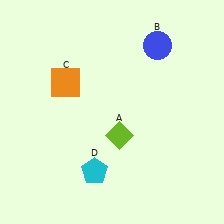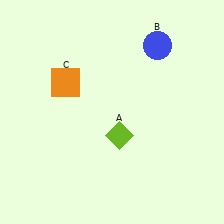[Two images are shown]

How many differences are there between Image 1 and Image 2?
There is 1 difference between the two images.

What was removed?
The cyan pentagon (D) was removed in Image 2.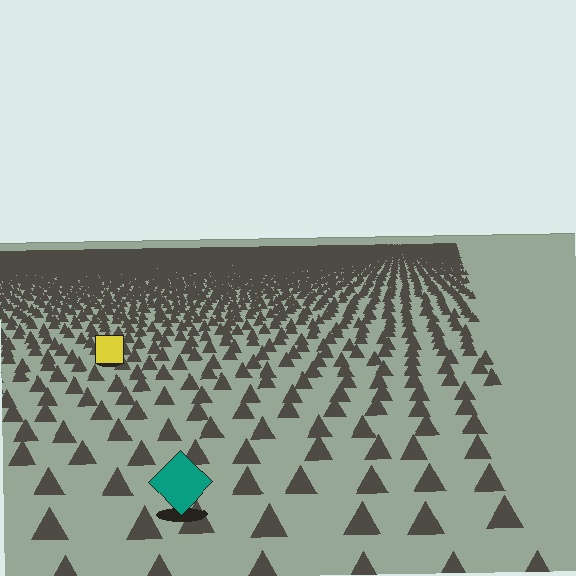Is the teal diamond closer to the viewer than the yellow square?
Yes. The teal diamond is closer — you can tell from the texture gradient: the ground texture is coarser near it.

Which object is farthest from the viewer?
The yellow square is farthest from the viewer. It appears smaller and the ground texture around it is denser.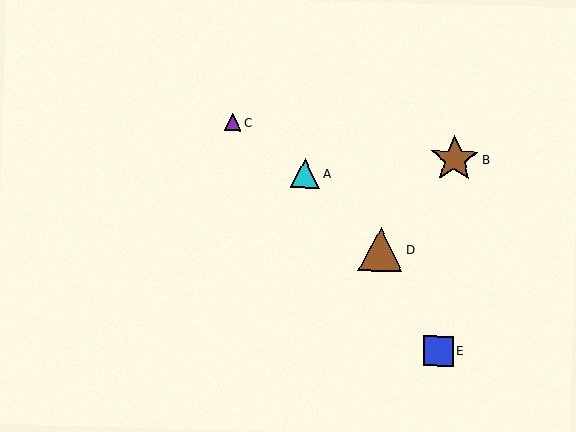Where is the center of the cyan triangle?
The center of the cyan triangle is at (305, 173).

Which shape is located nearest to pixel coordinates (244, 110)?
The purple triangle (labeled C) at (233, 122) is nearest to that location.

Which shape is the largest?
The brown star (labeled B) is the largest.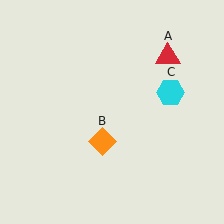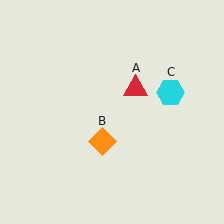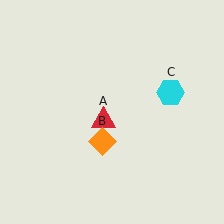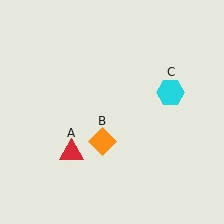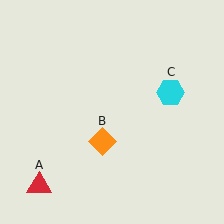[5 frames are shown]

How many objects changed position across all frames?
1 object changed position: red triangle (object A).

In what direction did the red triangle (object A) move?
The red triangle (object A) moved down and to the left.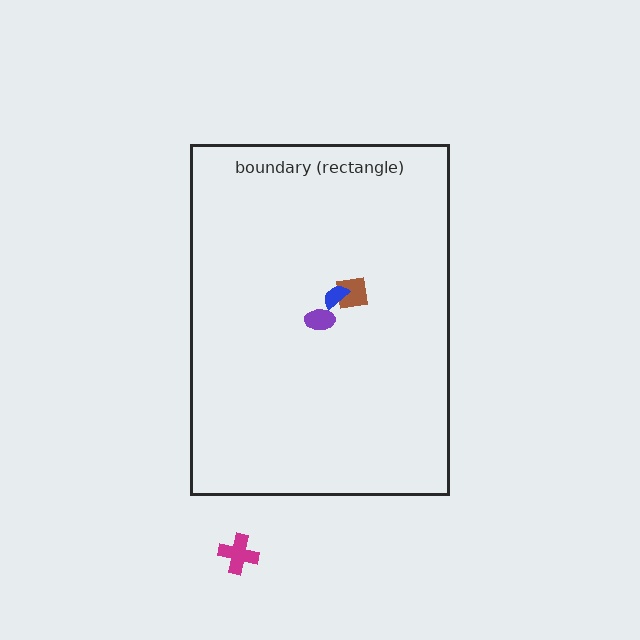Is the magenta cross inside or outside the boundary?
Outside.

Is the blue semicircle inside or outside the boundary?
Inside.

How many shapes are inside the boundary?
3 inside, 1 outside.